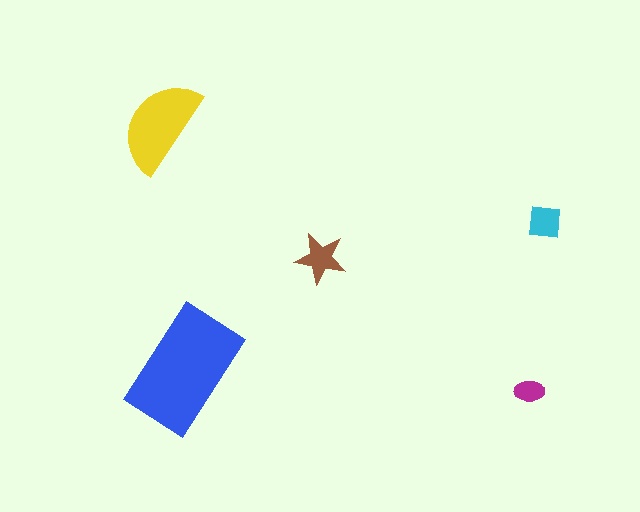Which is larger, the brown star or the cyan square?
The brown star.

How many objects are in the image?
There are 5 objects in the image.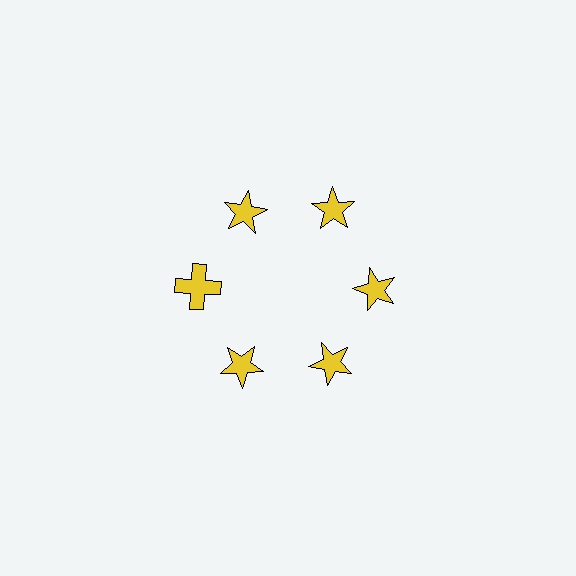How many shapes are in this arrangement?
There are 6 shapes arranged in a ring pattern.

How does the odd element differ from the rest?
It has a different shape: cross instead of star.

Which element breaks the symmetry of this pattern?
The yellow cross at roughly the 9 o'clock position breaks the symmetry. All other shapes are yellow stars.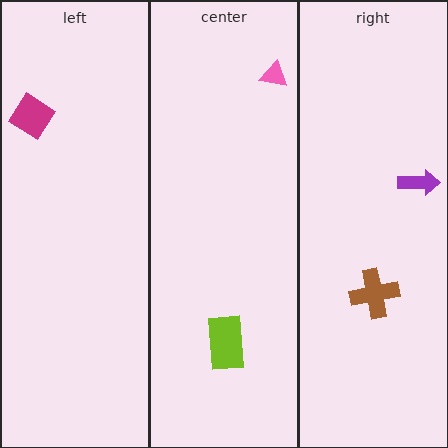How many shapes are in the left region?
1.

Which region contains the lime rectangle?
The center region.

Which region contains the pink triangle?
The center region.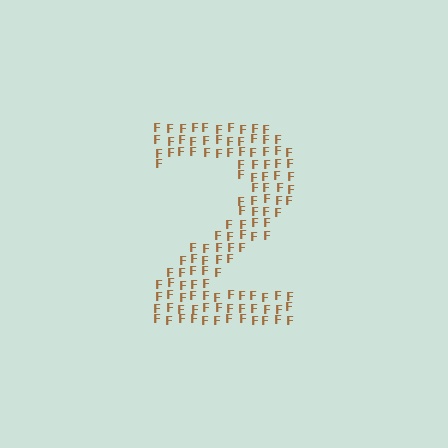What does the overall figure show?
The overall figure shows the digit 2.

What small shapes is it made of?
It is made of small letter F's.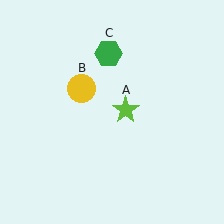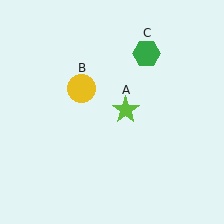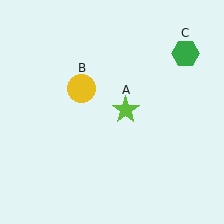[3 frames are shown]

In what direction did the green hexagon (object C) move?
The green hexagon (object C) moved right.